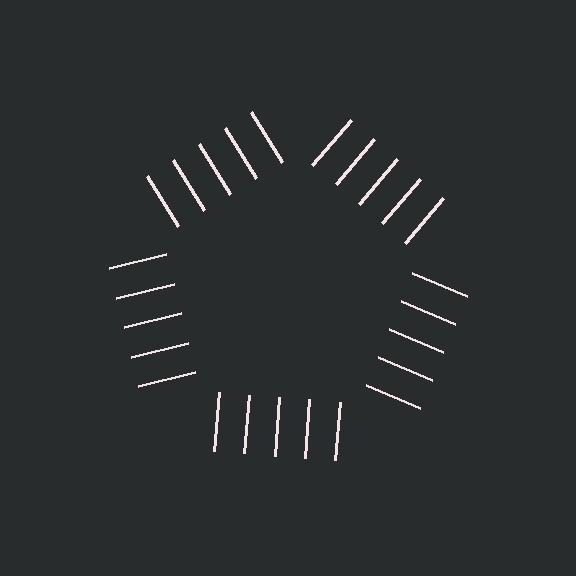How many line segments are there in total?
25 — 5 along each of the 5 edges.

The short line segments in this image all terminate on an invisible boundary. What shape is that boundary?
An illusory pentagon — the line segments terminate on its edges but no continuous stroke is drawn.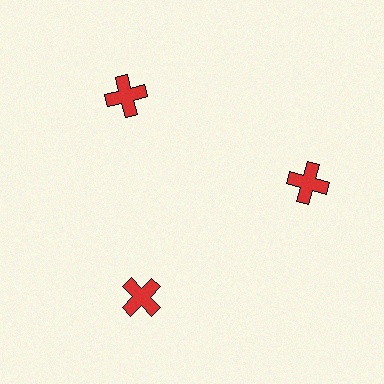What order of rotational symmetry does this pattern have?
This pattern has 3-fold rotational symmetry.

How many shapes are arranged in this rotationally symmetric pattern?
There are 3 shapes, arranged in 3 groups of 1.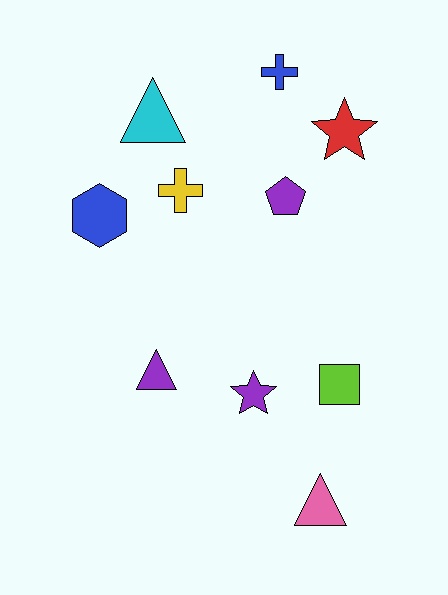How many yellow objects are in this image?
There is 1 yellow object.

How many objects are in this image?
There are 10 objects.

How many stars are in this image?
There are 2 stars.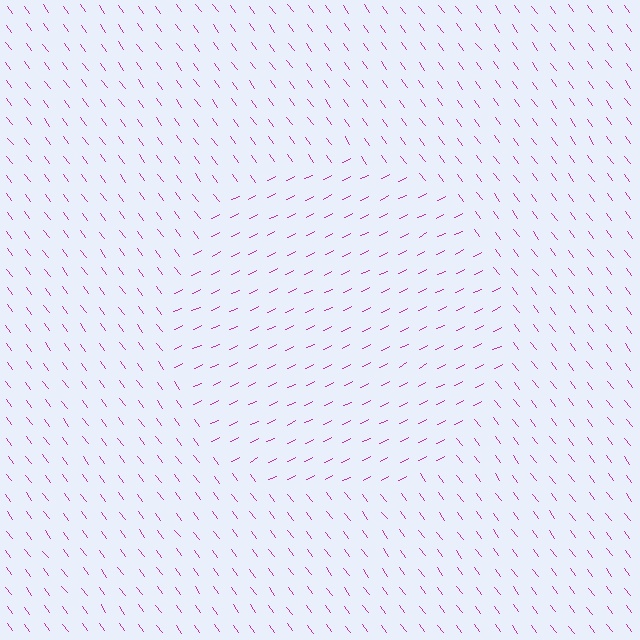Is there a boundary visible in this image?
Yes, there is a texture boundary formed by a change in line orientation.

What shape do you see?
I see a circle.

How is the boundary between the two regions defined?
The boundary is defined purely by a change in line orientation (approximately 79 degrees difference). All lines are the same color and thickness.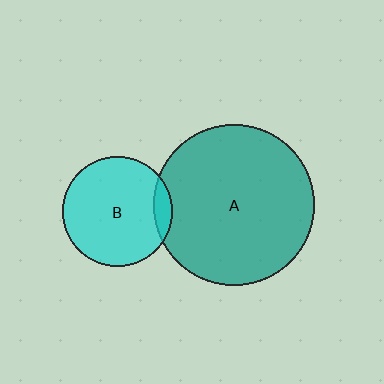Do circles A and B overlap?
Yes.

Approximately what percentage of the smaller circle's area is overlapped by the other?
Approximately 10%.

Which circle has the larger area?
Circle A (teal).